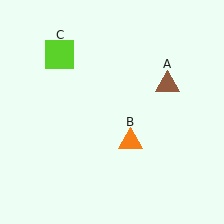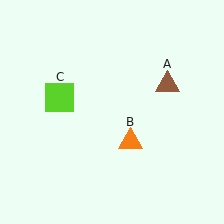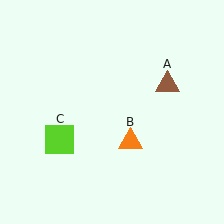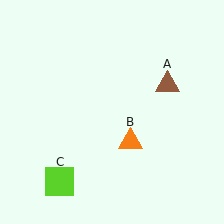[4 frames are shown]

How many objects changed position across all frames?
1 object changed position: lime square (object C).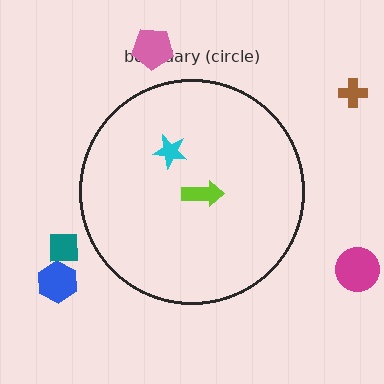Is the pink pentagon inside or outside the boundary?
Outside.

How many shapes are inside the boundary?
2 inside, 5 outside.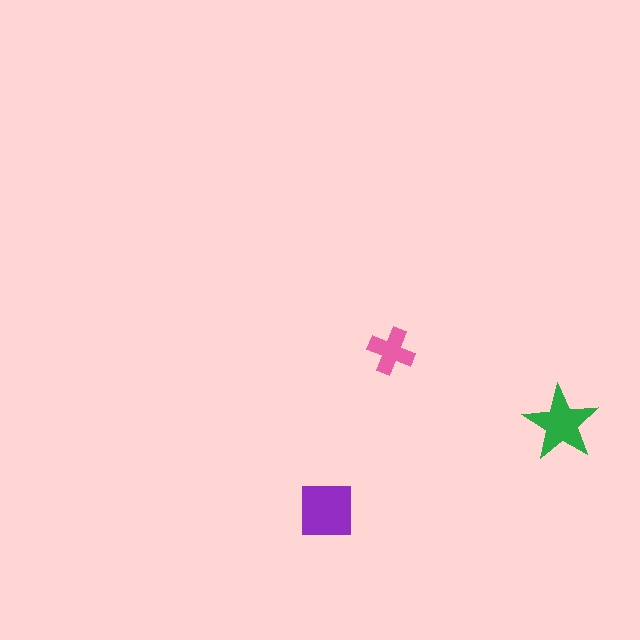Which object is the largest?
The purple square.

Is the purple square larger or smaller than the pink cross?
Larger.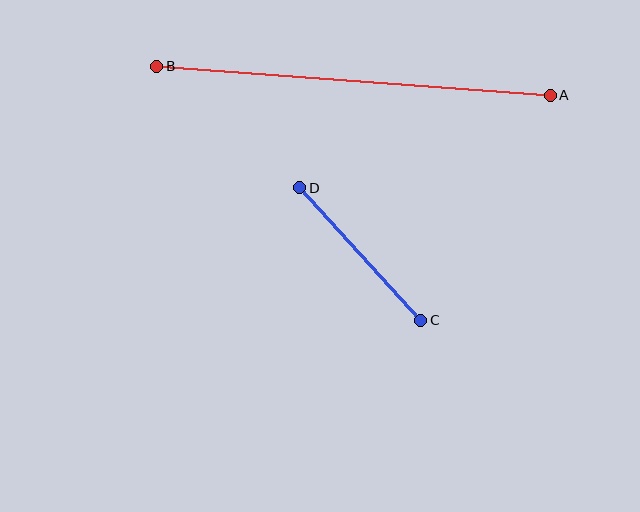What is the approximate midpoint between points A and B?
The midpoint is at approximately (353, 81) pixels.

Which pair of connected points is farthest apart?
Points A and B are farthest apart.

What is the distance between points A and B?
The distance is approximately 395 pixels.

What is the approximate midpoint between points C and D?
The midpoint is at approximately (360, 254) pixels.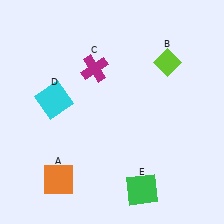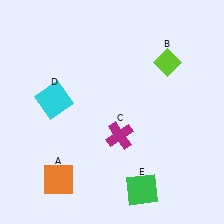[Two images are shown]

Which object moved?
The magenta cross (C) moved down.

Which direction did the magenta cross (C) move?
The magenta cross (C) moved down.